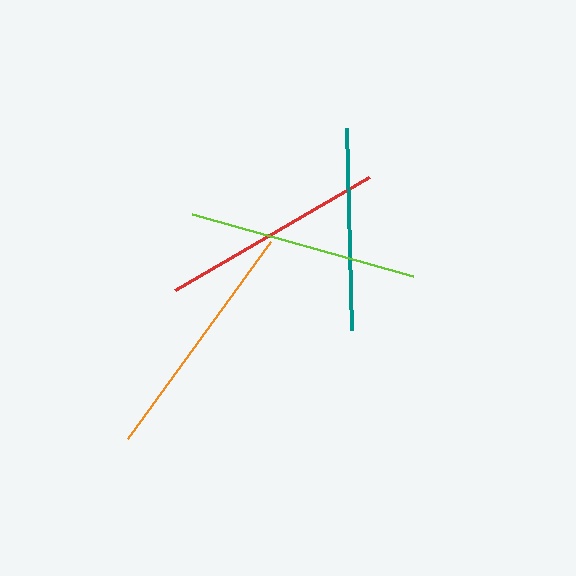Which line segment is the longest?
The orange line is the longest at approximately 243 pixels.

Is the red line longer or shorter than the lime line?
The lime line is longer than the red line.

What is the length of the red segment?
The red segment is approximately 224 pixels long.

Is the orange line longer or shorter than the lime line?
The orange line is longer than the lime line.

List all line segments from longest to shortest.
From longest to shortest: orange, lime, red, teal.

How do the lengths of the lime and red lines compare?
The lime and red lines are approximately the same length.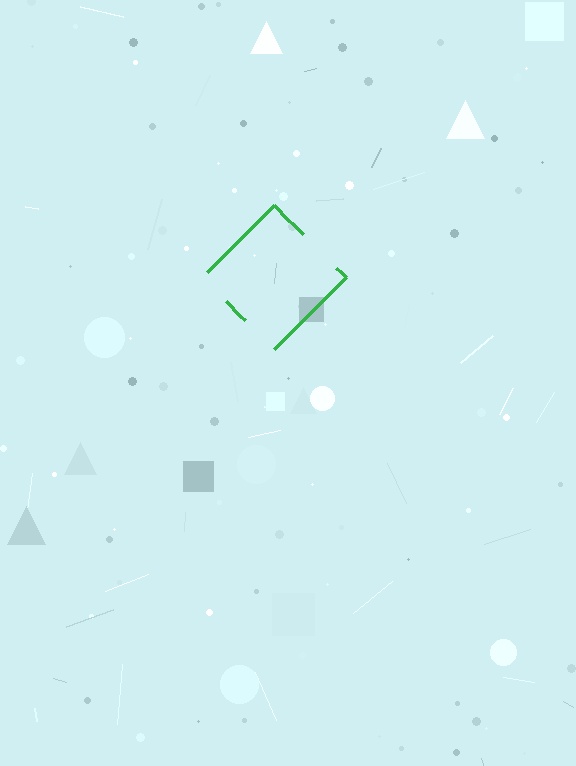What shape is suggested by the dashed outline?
The dashed outline suggests a diamond.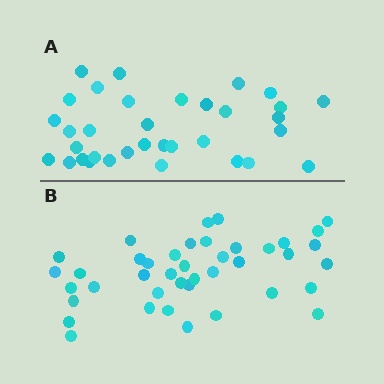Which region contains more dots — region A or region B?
Region B (the bottom region) has more dots.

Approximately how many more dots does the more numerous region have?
Region B has roughly 8 or so more dots than region A.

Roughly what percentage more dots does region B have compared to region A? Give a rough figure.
About 20% more.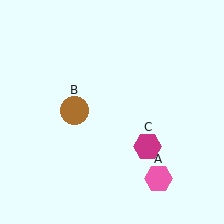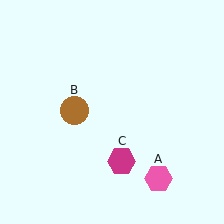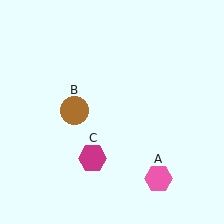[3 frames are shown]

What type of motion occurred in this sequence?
The magenta hexagon (object C) rotated clockwise around the center of the scene.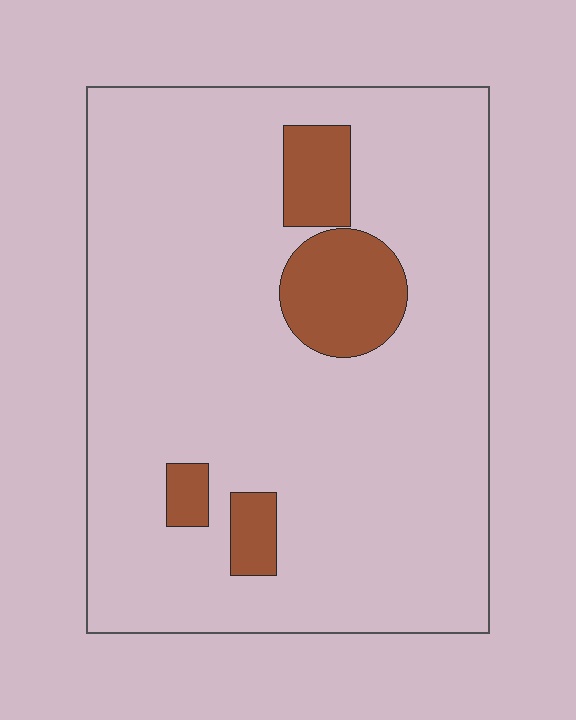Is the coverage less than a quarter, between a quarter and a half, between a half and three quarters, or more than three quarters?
Less than a quarter.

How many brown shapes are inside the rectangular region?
4.